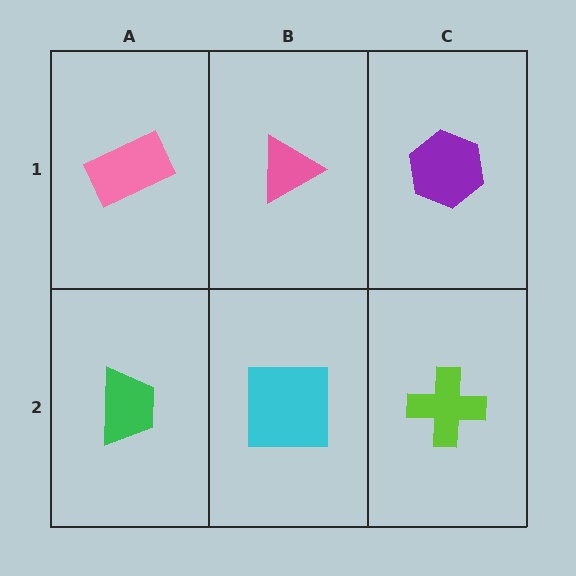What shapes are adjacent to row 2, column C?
A purple hexagon (row 1, column C), a cyan square (row 2, column B).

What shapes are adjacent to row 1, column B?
A cyan square (row 2, column B), a pink rectangle (row 1, column A), a purple hexagon (row 1, column C).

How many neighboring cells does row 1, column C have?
2.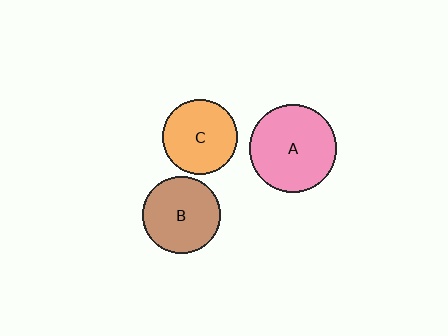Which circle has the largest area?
Circle A (pink).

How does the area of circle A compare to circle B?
Approximately 1.3 times.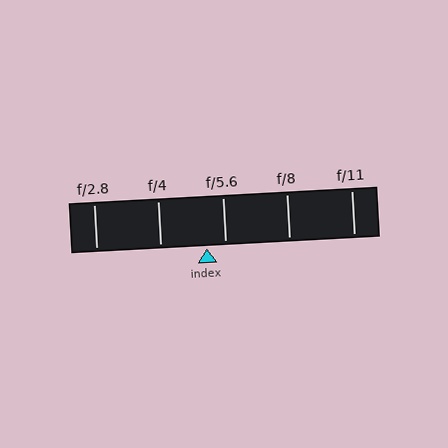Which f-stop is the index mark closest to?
The index mark is closest to f/5.6.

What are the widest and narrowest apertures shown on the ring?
The widest aperture shown is f/2.8 and the narrowest is f/11.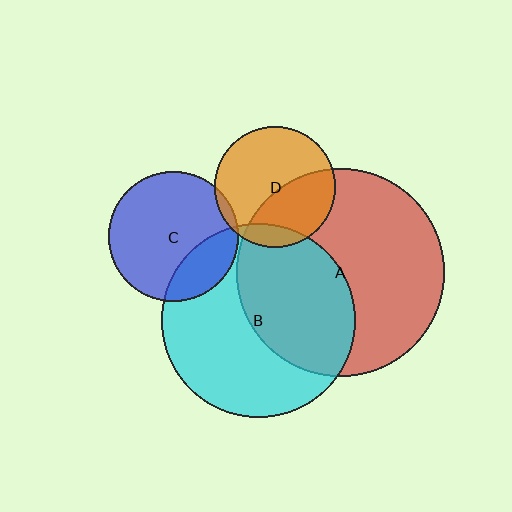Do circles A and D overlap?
Yes.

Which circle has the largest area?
Circle A (red).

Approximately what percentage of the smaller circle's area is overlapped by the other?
Approximately 40%.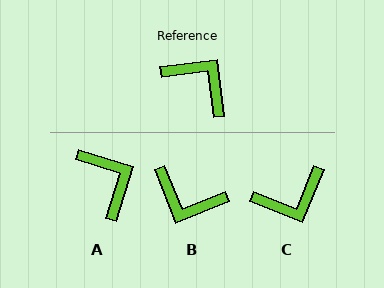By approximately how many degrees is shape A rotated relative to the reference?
Approximately 24 degrees clockwise.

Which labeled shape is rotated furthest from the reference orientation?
B, about 165 degrees away.